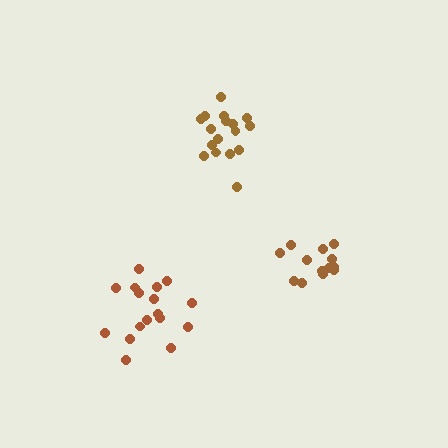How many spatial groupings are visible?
There are 3 spatial groupings.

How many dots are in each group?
Group 1: 17 dots, Group 2: 17 dots, Group 3: 13 dots (47 total).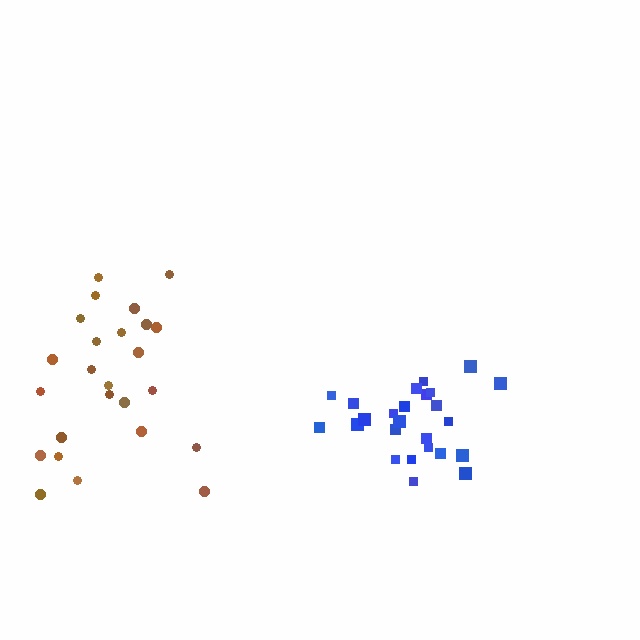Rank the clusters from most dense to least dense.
blue, brown.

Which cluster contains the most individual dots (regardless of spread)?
Blue (25).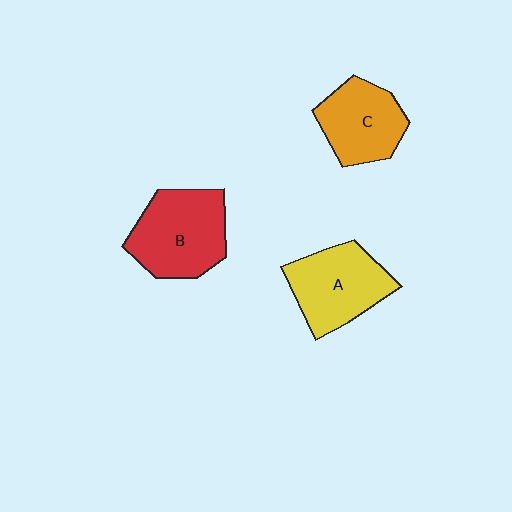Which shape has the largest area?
Shape B (red).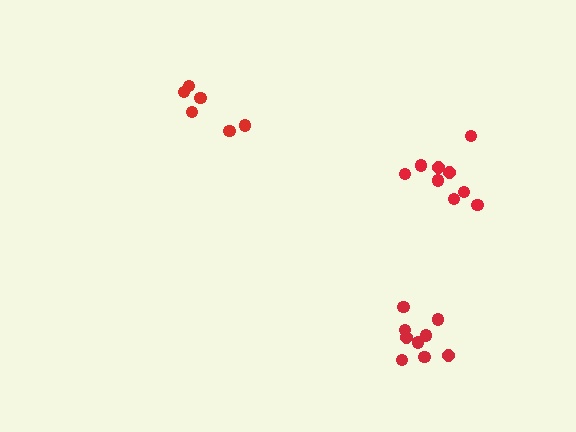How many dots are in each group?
Group 1: 9 dots, Group 2: 9 dots, Group 3: 6 dots (24 total).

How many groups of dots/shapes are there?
There are 3 groups.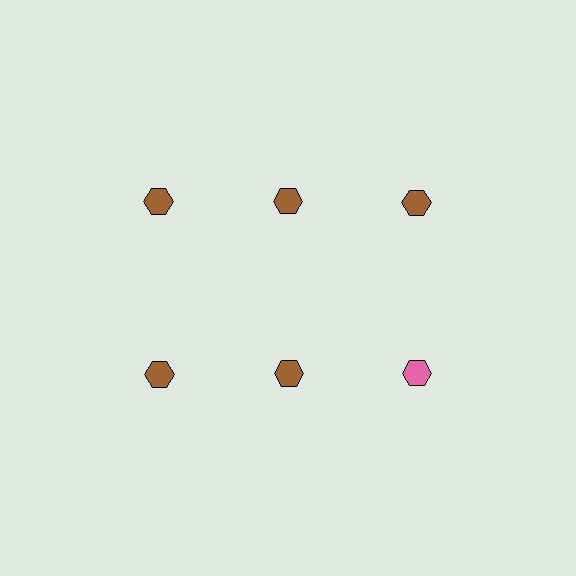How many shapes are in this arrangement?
There are 6 shapes arranged in a grid pattern.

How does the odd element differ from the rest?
It has a different color: pink instead of brown.